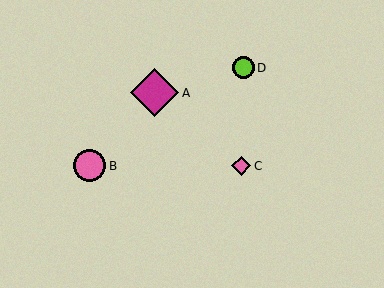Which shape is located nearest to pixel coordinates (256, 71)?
The lime circle (labeled D) at (243, 68) is nearest to that location.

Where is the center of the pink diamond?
The center of the pink diamond is at (241, 166).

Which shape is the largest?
The magenta diamond (labeled A) is the largest.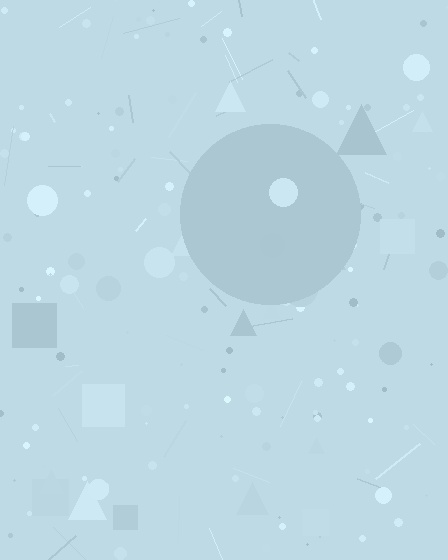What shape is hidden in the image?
A circle is hidden in the image.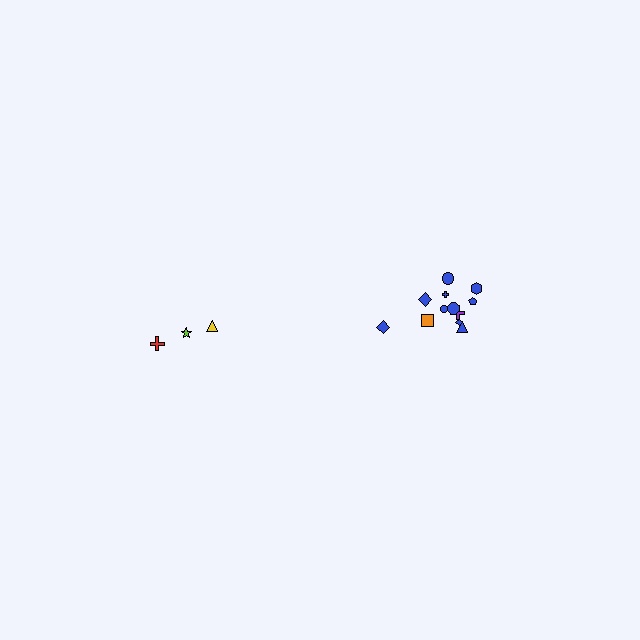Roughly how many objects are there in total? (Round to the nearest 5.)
Roughly 15 objects in total.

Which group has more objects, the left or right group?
The right group.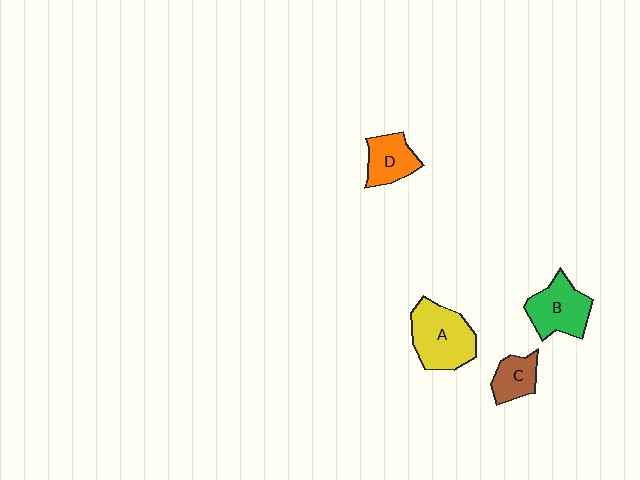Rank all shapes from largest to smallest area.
From largest to smallest: A (yellow), B (green), D (orange), C (brown).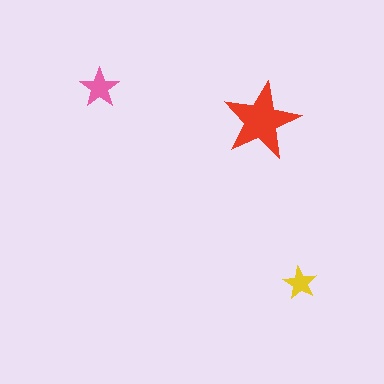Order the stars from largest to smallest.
the red one, the pink one, the yellow one.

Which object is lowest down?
The yellow star is bottommost.